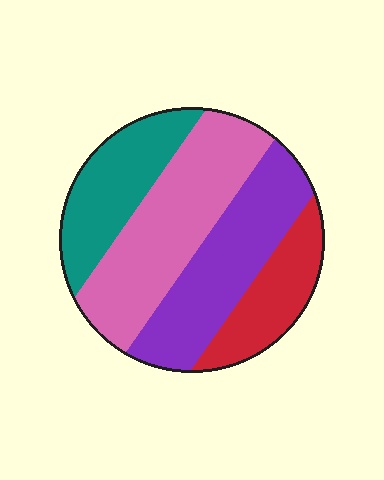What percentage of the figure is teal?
Teal takes up about one fifth (1/5) of the figure.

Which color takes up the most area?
Pink, at roughly 35%.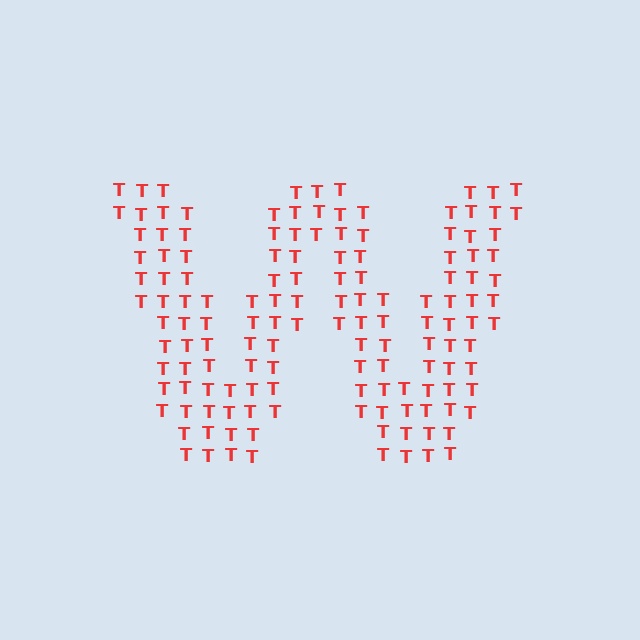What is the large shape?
The large shape is the letter W.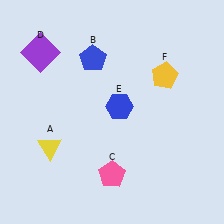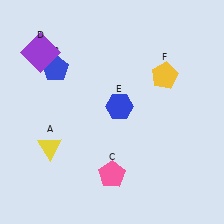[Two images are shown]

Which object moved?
The blue pentagon (B) moved left.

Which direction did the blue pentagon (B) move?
The blue pentagon (B) moved left.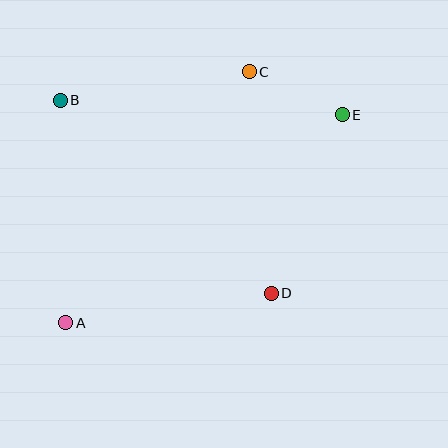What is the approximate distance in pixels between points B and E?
The distance between B and E is approximately 282 pixels.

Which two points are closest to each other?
Points C and E are closest to each other.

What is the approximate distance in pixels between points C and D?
The distance between C and D is approximately 223 pixels.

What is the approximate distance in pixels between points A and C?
The distance between A and C is approximately 311 pixels.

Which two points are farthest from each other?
Points A and E are farthest from each other.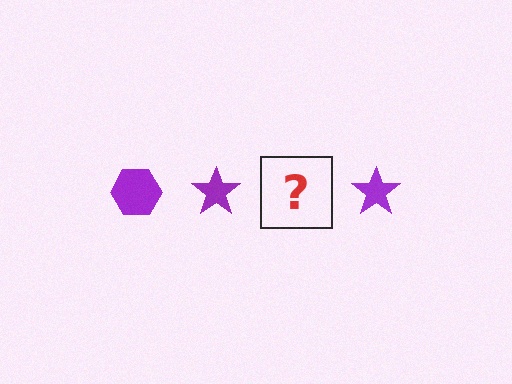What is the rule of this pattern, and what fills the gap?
The rule is that the pattern cycles through hexagon, star shapes in purple. The gap should be filled with a purple hexagon.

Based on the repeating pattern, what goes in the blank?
The blank should be a purple hexagon.